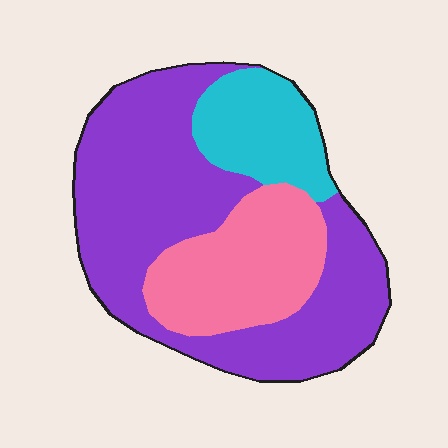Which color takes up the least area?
Cyan, at roughly 15%.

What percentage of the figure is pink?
Pink takes up about one quarter (1/4) of the figure.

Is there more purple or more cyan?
Purple.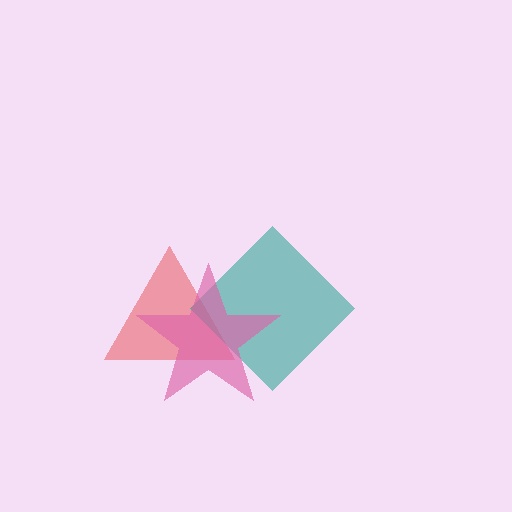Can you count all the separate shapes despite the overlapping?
Yes, there are 3 separate shapes.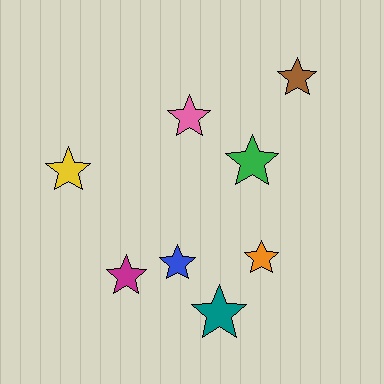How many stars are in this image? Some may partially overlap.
There are 8 stars.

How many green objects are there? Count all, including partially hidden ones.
There is 1 green object.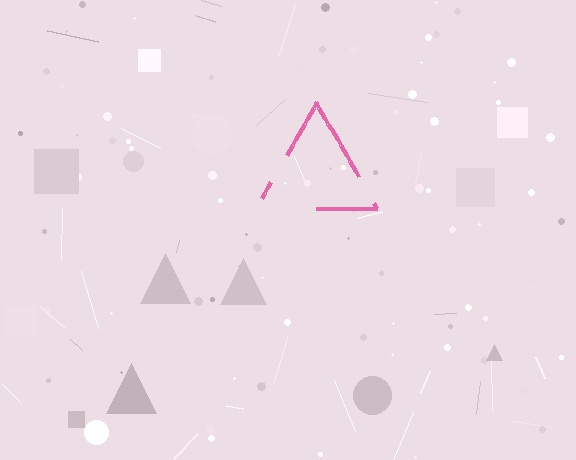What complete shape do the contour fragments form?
The contour fragments form a triangle.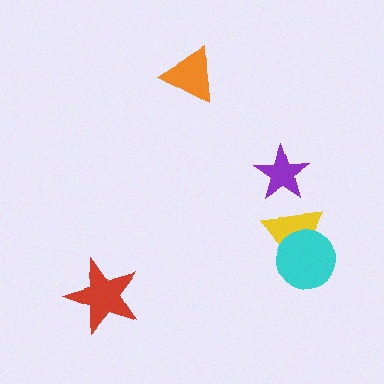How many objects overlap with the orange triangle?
0 objects overlap with the orange triangle.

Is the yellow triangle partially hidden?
Yes, it is partially covered by another shape.